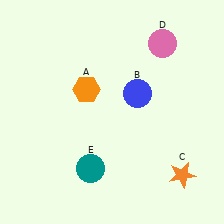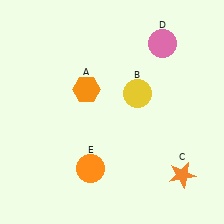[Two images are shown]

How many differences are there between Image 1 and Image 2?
There are 2 differences between the two images.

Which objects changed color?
B changed from blue to yellow. E changed from teal to orange.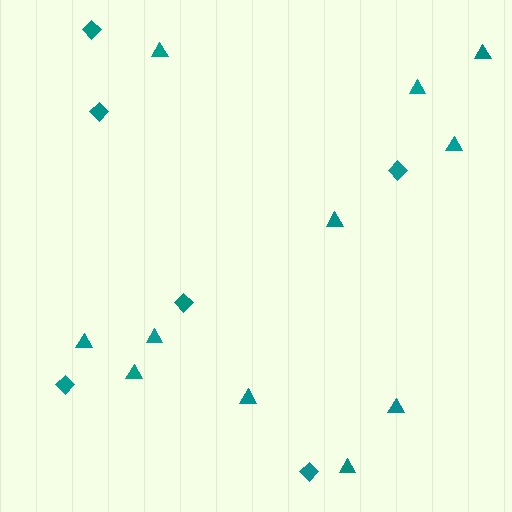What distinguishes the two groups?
There are 2 groups: one group of diamonds (6) and one group of triangles (11).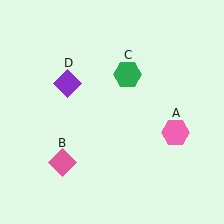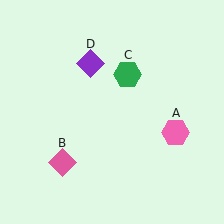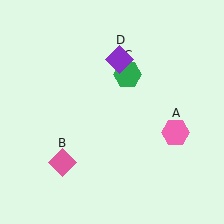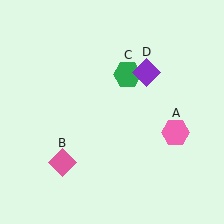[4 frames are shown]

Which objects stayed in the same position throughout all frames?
Pink hexagon (object A) and pink diamond (object B) and green hexagon (object C) remained stationary.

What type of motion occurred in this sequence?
The purple diamond (object D) rotated clockwise around the center of the scene.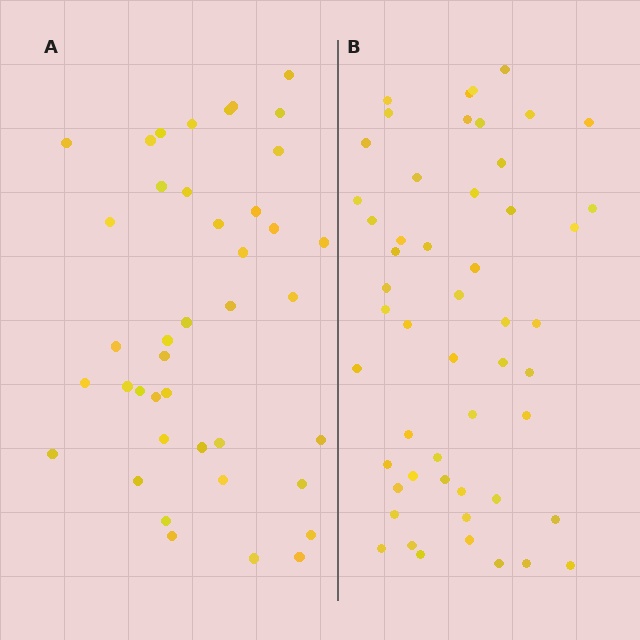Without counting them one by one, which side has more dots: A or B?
Region B (the right region) has more dots.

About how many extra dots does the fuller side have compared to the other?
Region B has roughly 12 or so more dots than region A.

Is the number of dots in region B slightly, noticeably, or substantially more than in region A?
Region B has noticeably more, but not dramatically so. The ratio is roughly 1.3 to 1.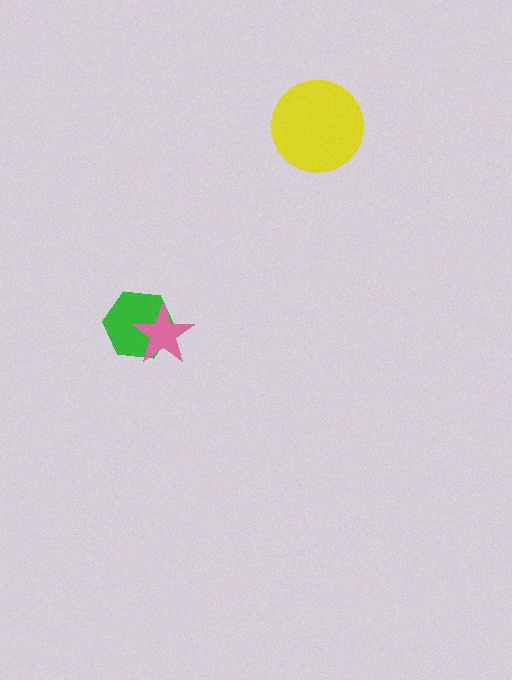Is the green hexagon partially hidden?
Yes, it is partially covered by another shape.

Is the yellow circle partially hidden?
No, no other shape covers it.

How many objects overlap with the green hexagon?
1 object overlaps with the green hexagon.